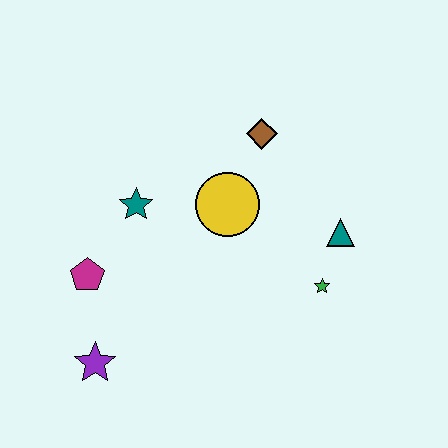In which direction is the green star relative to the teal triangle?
The green star is below the teal triangle.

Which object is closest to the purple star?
The magenta pentagon is closest to the purple star.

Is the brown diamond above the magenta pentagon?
Yes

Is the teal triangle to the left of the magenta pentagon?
No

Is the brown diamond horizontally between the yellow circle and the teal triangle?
Yes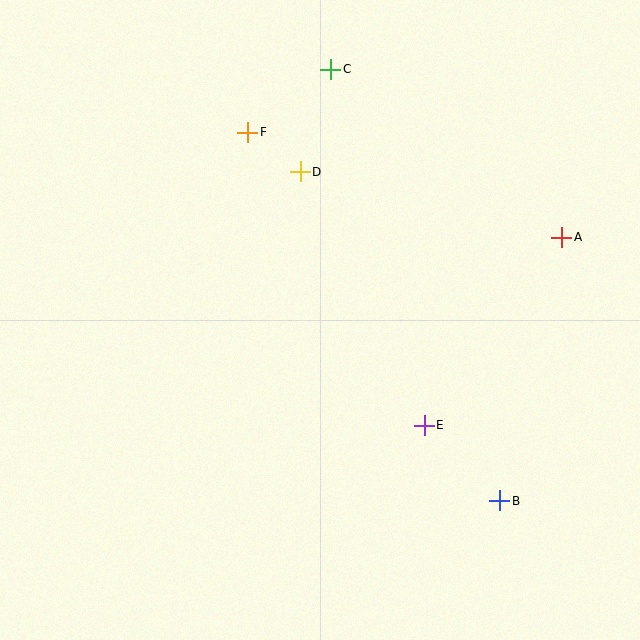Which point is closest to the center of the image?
Point E at (424, 425) is closest to the center.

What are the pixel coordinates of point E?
Point E is at (424, 425).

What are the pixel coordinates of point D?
Point D is at (300, 172).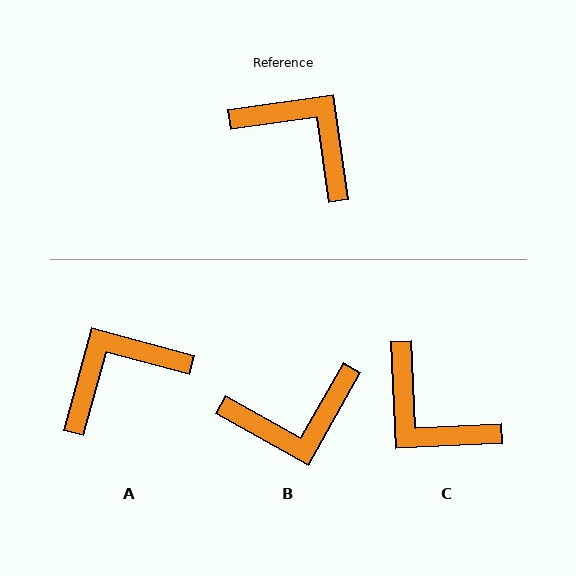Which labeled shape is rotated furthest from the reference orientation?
C, about 174 degrees away.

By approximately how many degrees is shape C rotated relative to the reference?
Approximately 174 degrees counter-clockwise.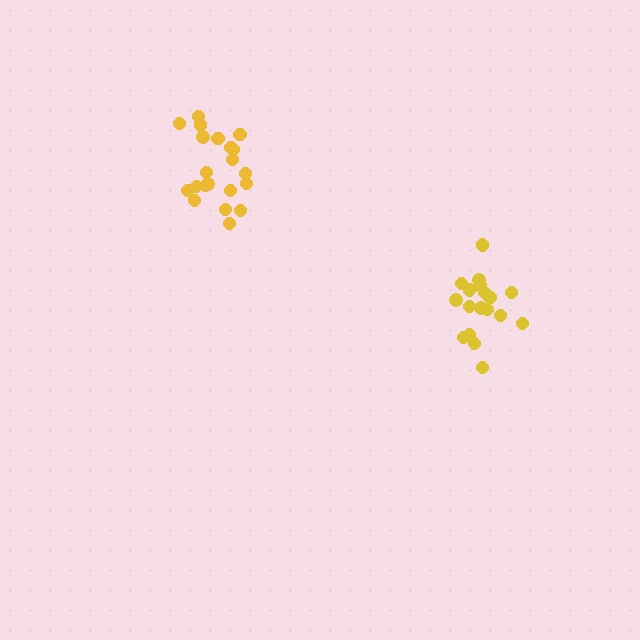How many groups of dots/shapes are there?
There are 2 groups.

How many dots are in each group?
Group 1: 18 dots, Group 2: 21 dots (39 total).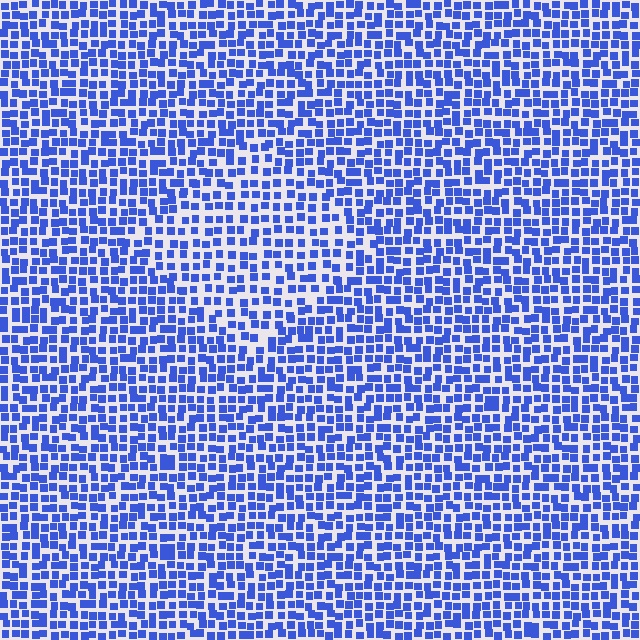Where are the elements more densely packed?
The elements are more densely packed outside the diamond boundary.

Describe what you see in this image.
The image contains small blue elements arranged at two different densities. A diamond-shaped region is visible where the elements are less densely packed than the surrounding area.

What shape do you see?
I see a diamond.